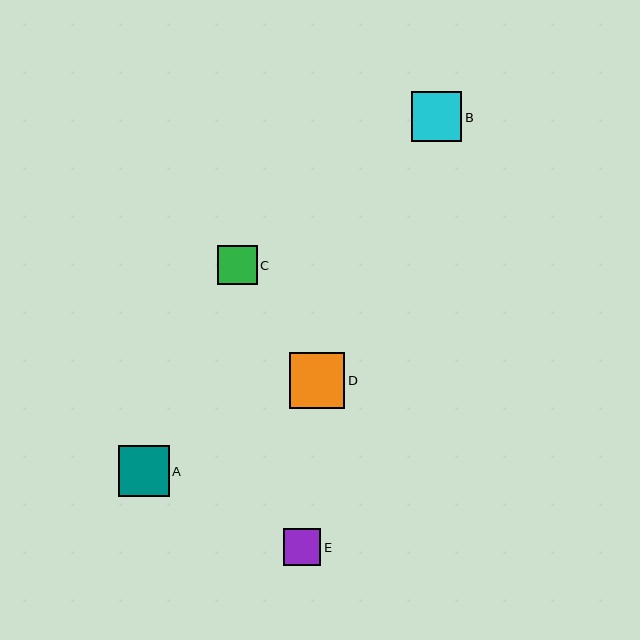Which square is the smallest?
Square E is the smallest with a size of approximately 38 pixels.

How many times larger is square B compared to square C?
Square B is approximately 1.3 times the size of square C.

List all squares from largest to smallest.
From largest to smallest: D, A, B, C, E.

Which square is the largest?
Square D is the largest with a size of approximately 55 pixels.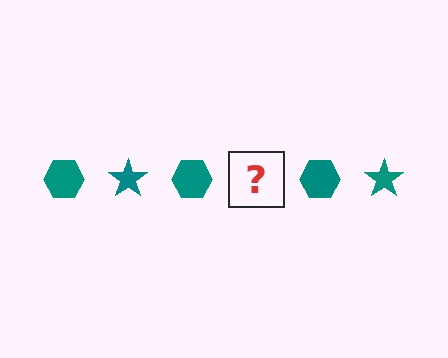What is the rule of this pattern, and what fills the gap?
The rule is that the pattern cycles through hexagon, star shapes in teal. The gap should be filled with a teal star.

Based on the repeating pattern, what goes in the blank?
The blank should be a teal star.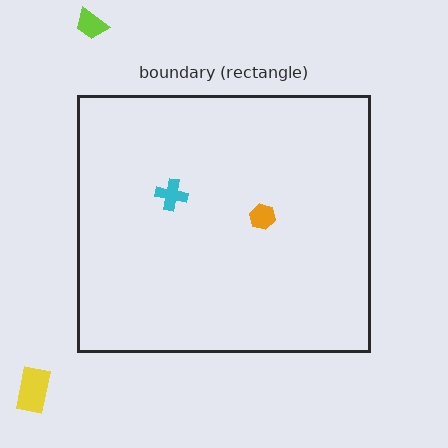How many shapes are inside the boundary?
2 inside, 2 outside.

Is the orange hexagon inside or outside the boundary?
Inside.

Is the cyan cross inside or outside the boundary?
Inside.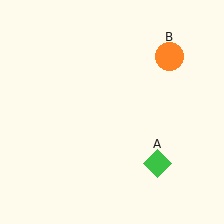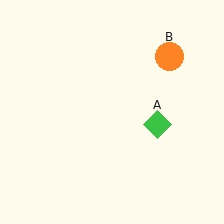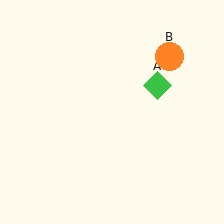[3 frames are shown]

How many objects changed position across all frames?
1 object changed position: green diamond (object A).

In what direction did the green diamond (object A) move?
The green diamond (object A) moved up.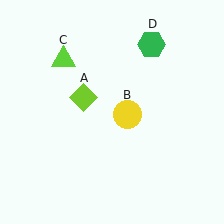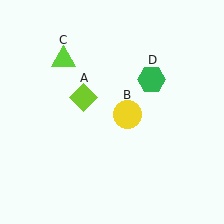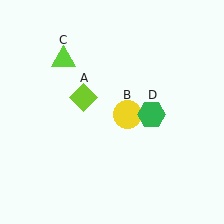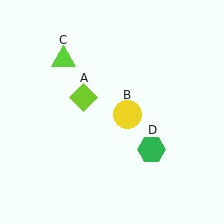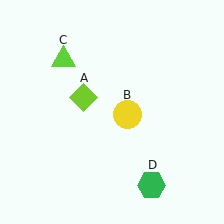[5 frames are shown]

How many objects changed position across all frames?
1 object changed position: green hexagon (object D).